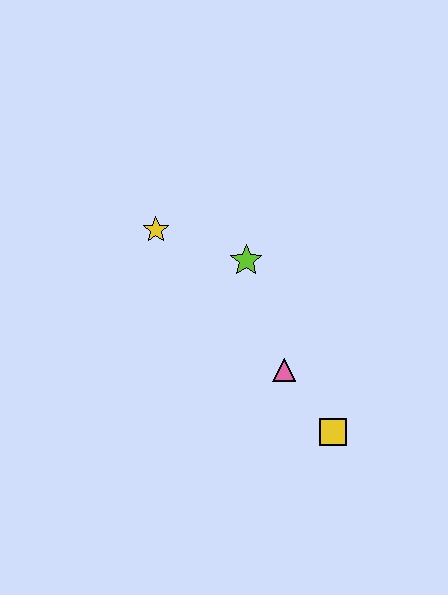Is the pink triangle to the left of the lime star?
No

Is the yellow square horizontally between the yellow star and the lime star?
No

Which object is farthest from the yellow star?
The yellow square is farthest from the yellow star.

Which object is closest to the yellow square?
The pink triangle is closest to the yellow square.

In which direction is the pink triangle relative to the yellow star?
The pink triangle is below the yellow star.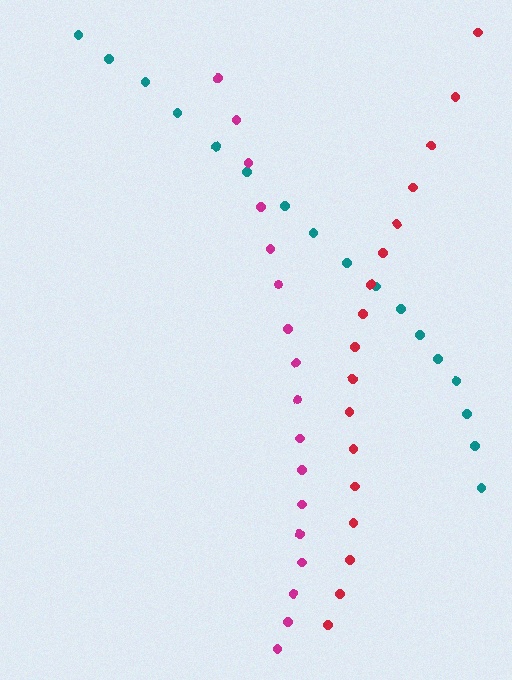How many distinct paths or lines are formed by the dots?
There are 3 distinct paths.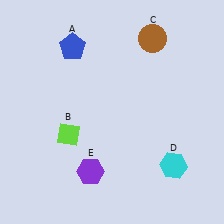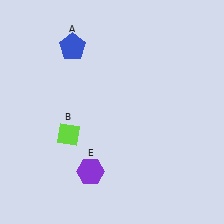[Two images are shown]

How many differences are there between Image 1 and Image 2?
There are 2 differences between the two images.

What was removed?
The cyan hexagon (D), the brown circle (C) were removed in Image 2.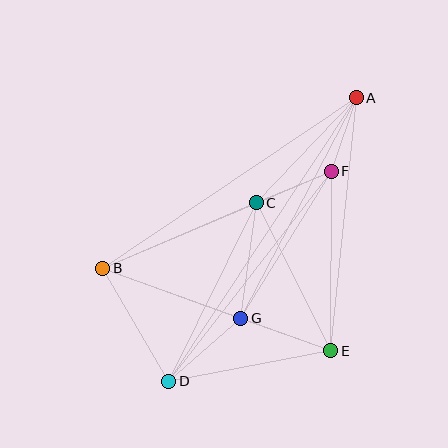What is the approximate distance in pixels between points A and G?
The distance between A and G is approximately 249 pixels.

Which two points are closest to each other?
Points A and F are closest to each other.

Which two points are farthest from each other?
Points A and D are farthest from each other.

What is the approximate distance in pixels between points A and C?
The distance between A and C is approximately 145 pixels.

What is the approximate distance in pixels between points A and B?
The distance between A and B is approximately 305 pixels.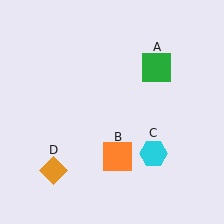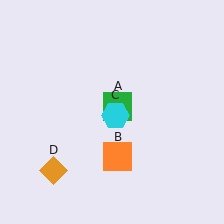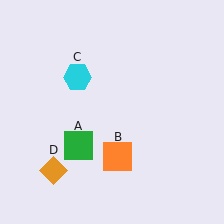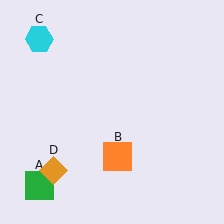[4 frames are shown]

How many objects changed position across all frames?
2 objects changed position: green square (object A), cyan hexagon (object C).